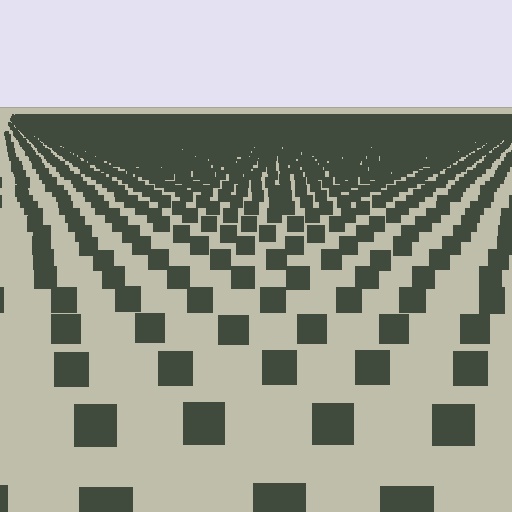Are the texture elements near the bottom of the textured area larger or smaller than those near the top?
Larger. Near the bottom, elements are closer to the viewer and appear at a bigger on-screen size.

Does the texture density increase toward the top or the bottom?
Density increases toward the top.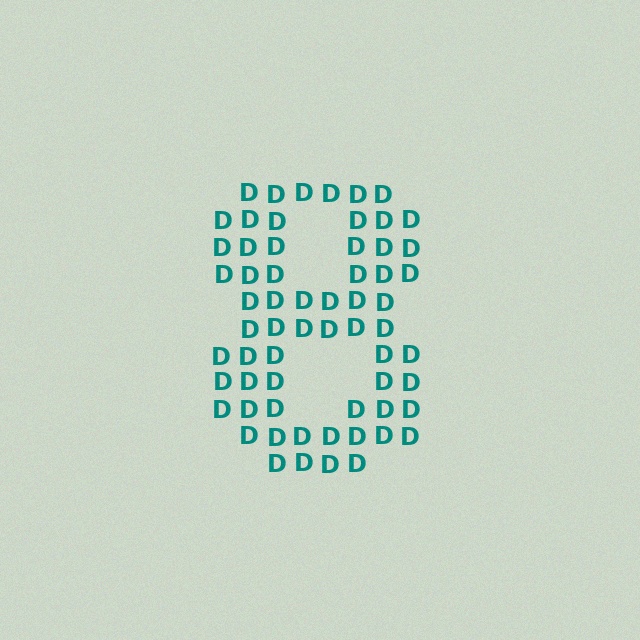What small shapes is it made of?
It is made of small letter D's.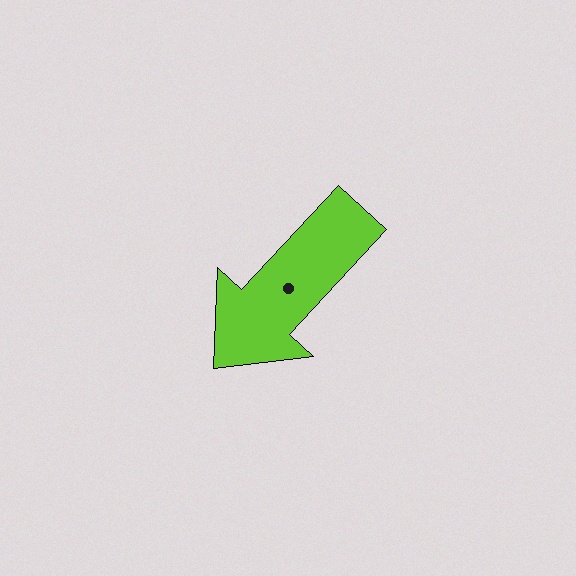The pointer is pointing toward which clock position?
Roughly 7 o'clock.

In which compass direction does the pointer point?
Southwest.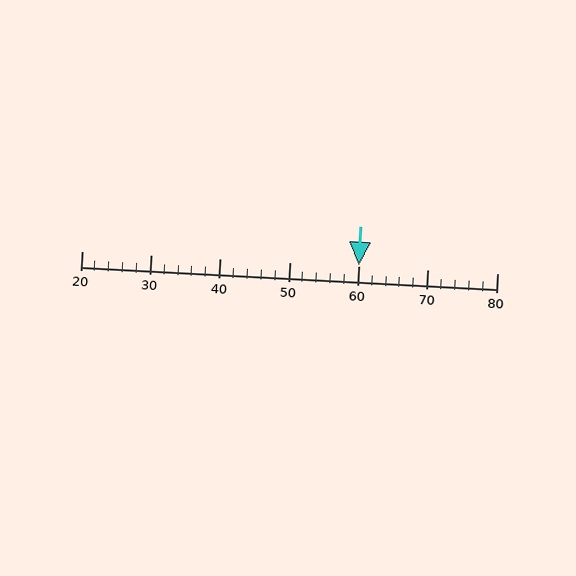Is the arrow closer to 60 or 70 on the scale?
The arrow is closer to 60.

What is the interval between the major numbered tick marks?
The major tick marks are spaced 10 units apart.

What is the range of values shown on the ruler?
The ruler shows values from 20 to 80.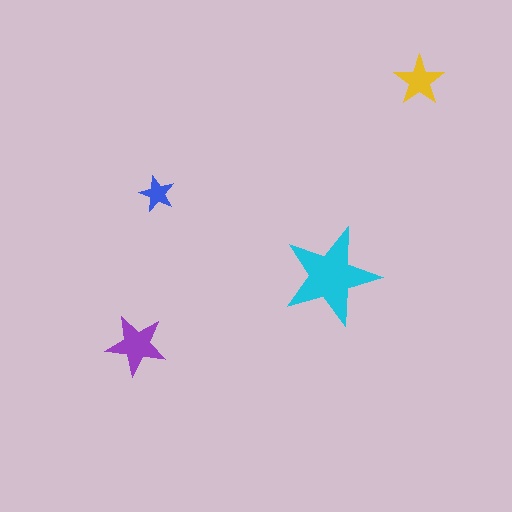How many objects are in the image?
There are 4 objects in the image.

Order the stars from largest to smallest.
the cyan one, the purple one, the yellow one, the blue one.